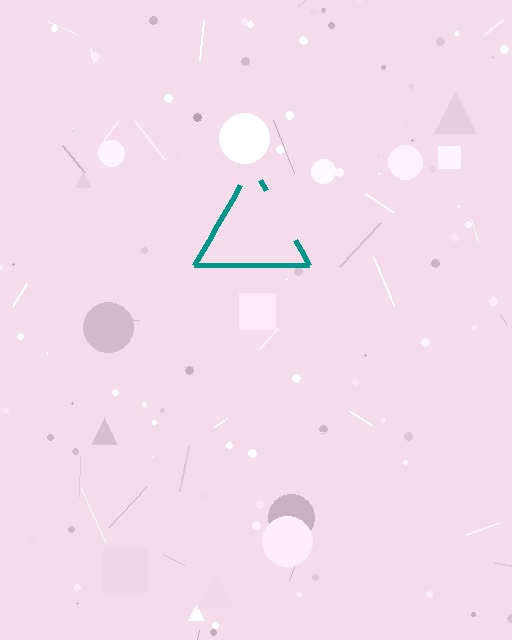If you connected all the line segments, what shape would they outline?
They would outline a triangle.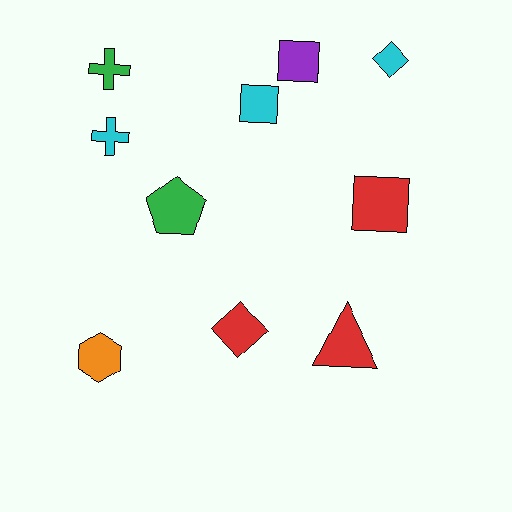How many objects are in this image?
There are 10 objects.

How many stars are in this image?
There are no stars.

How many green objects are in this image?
There are 2 green objects.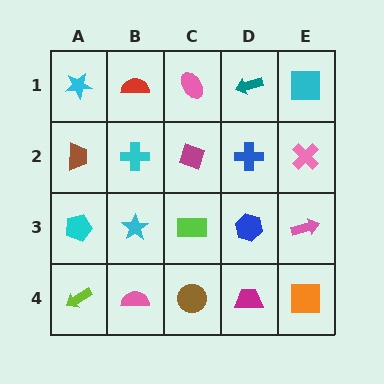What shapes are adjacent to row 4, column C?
A lime rectangle (row 3, column C), a pink semicircle (row 4, column B), a magenta trapezoid (row 4, column D).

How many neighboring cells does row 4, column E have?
2.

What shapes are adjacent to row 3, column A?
A brown trapezoid (row 2, column A), a lime arrow (row 4, column A), a cyan star (row 3, column B).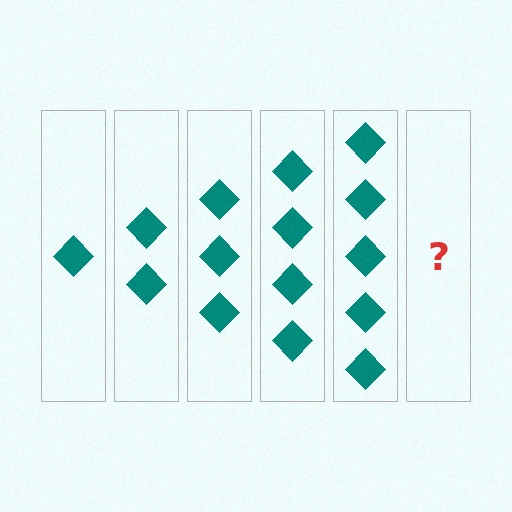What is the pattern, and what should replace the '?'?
The pattern is that each step adds one more diamond. The '?' should be 6 diamonds.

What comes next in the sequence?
The next element should be 6 diamonds.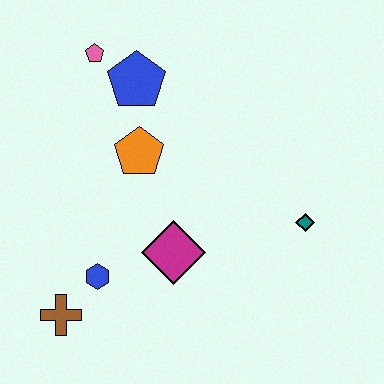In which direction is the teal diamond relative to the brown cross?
The teal diamond is to the right of the brown cross.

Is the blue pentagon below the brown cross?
No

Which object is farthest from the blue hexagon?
The pink pentagon is farthest from the blue hexagon.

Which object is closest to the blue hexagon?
The brown cross is closest to the blue hexagon.